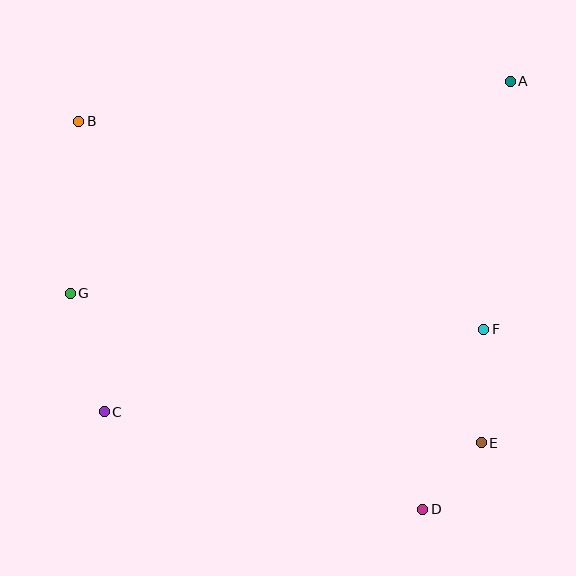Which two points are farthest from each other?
Points A and C are farthest from each other.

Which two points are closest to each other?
Points D and E are closest to each other.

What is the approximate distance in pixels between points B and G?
The distance between B and G is approximately 172 pixels.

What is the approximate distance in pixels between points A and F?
The distance between A and F is approximately 249 pixels.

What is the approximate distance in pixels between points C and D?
The distance between C and D is approximately 333 pixels.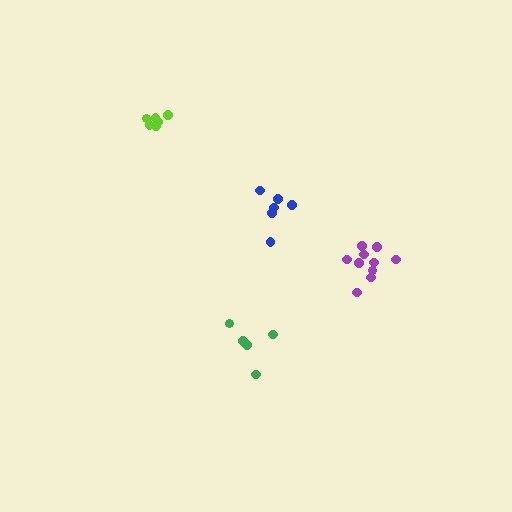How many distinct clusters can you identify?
There are 4 distinct clusters.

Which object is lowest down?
The green cluster is bottommost.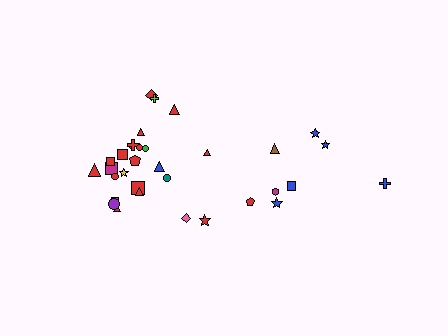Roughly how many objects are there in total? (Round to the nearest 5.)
Roughly 35 objects in total.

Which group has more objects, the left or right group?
The left group.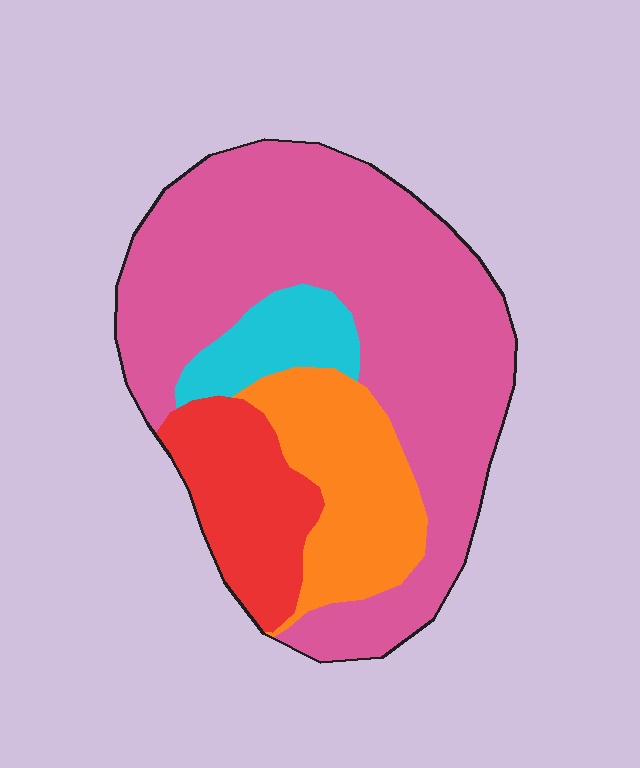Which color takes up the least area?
Cyan, at roughly 10%.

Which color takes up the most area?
Pink, at roughly 60%.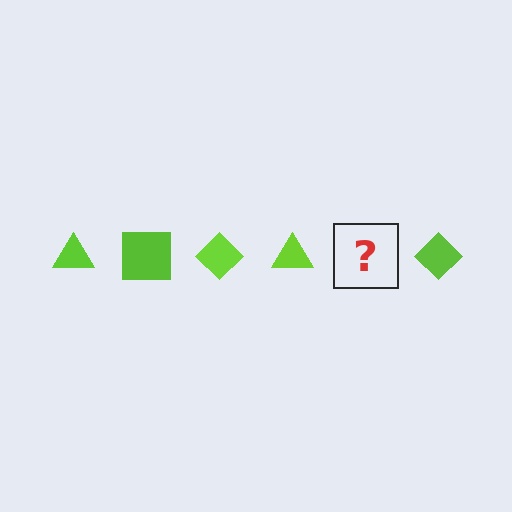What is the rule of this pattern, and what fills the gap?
The rule is that the pattern cycles through triangle, square, diamond shapes in lime. The gap should be filled with a lime square.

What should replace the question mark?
The question mark should be replaced with a lime square.